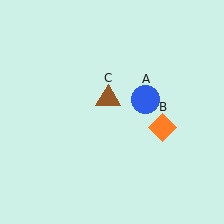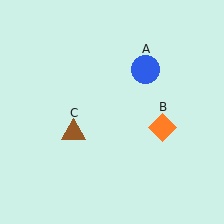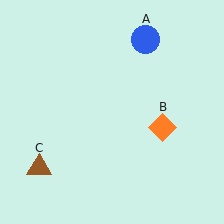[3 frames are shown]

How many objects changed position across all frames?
2 objects changed position: blue circle (object A), brown triangle (object C).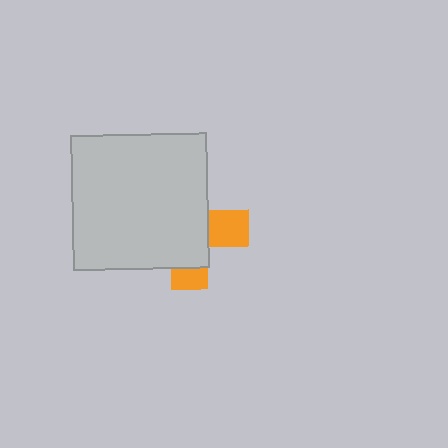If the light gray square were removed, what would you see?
You would see the complete orange cross.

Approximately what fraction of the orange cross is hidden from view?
Roughly 70% of the orange cross is hidden behind the light gray square.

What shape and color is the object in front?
The object in front is a light gray square.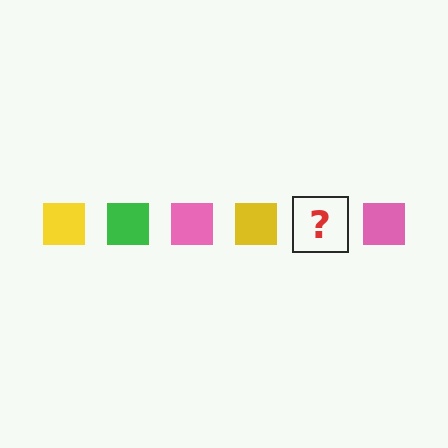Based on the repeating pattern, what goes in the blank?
The blank should be a green square.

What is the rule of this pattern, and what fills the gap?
The rule is that the pattern cycles through yellow, green, pink squares. The gap should be filled with a green square.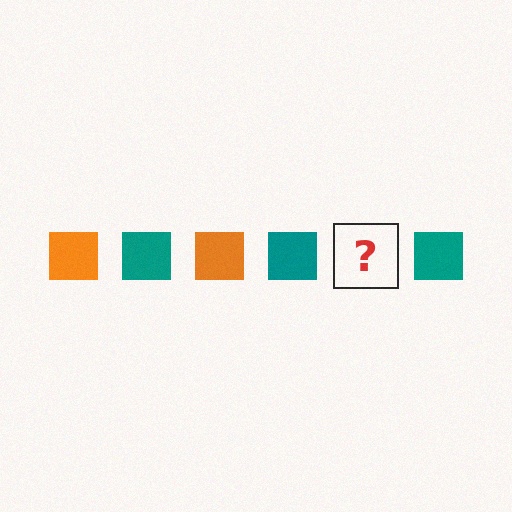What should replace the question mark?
The question mark should be replaced with an orange square.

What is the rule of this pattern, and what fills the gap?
The rule is that the pattern cycles through orange, teal squares. The gap should be filled with an orange square.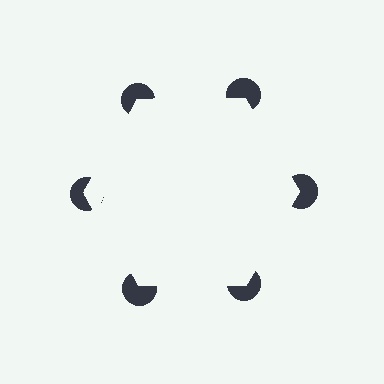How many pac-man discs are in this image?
There are 6 — one at each vertex of the illusory hexagon.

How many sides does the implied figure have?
6 sides.